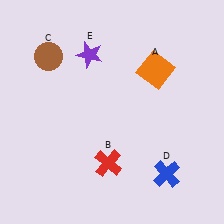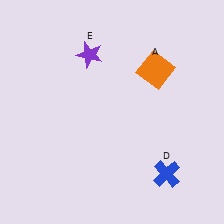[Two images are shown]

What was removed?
The brown circle (C), the red cross (B) were removed in Image 2.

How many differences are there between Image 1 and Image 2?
There are 2 differences between the two images.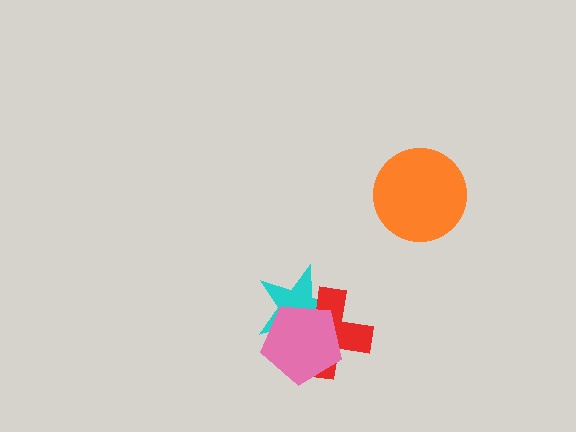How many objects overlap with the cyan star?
2 objects overlap with the cyan star.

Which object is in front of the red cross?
The pink pentagon is in front of the red cross.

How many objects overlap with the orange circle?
0 objects overlap with the orange circle.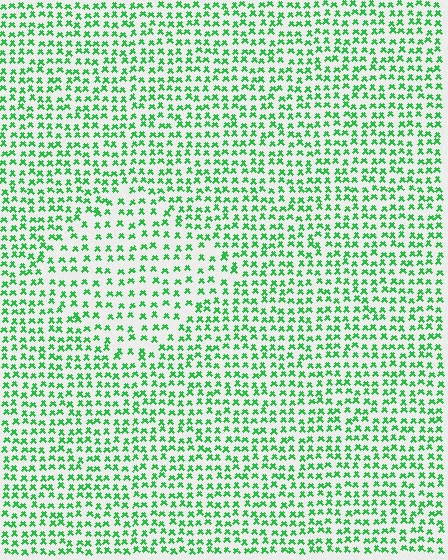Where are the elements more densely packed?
The elements are more densely packed outside the diamond boundary.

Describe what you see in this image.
The image contains small green elements arranged at two different densities. A diamond-shaped region is visible where the elements are less densely packed than the surrounding area.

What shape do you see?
I see a diamond.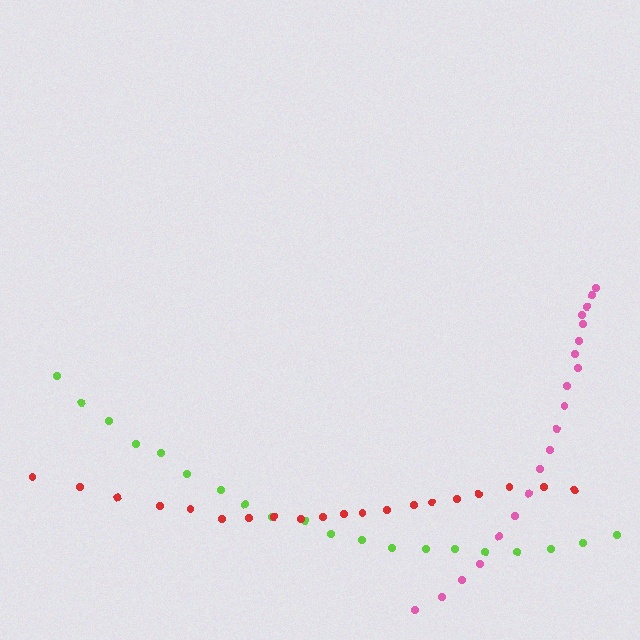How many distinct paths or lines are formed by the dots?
There are 3 distinct paths.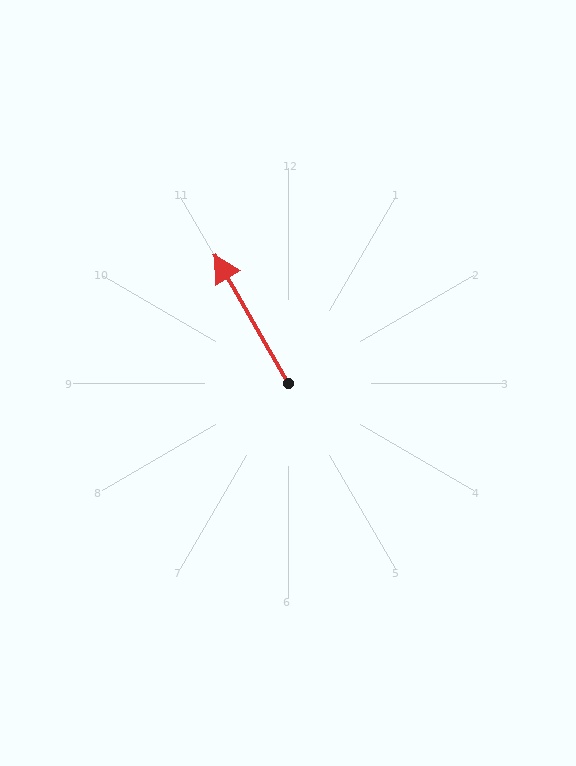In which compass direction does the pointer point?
Northwest.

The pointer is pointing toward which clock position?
Roughly 11 o'clock.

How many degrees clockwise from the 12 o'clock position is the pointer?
Approximately 330 degrees.